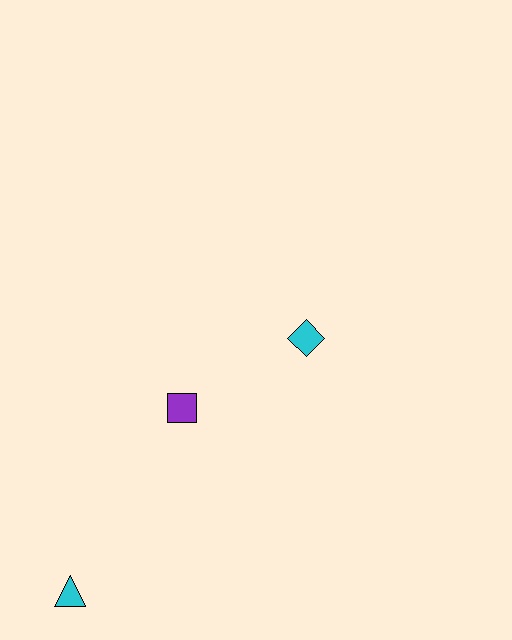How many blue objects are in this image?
There are no blue objects.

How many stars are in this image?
There are no stars.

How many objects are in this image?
There are 3 objects.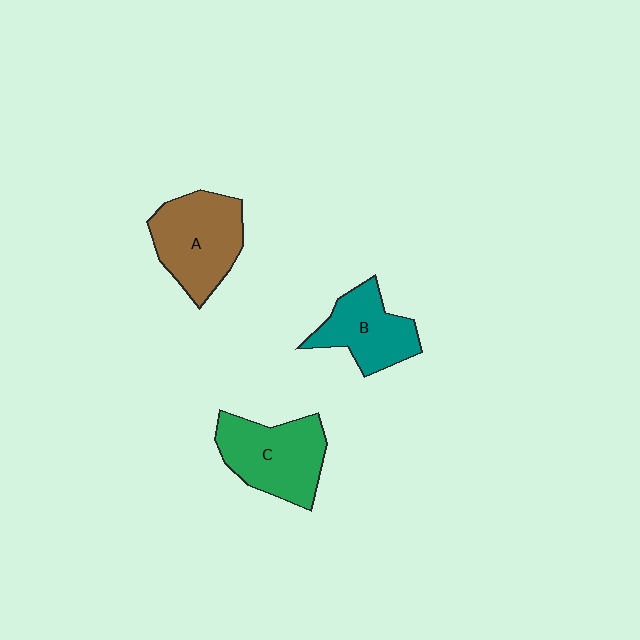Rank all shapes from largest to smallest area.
From largest to smallest: A (brown), C (green), B (teal).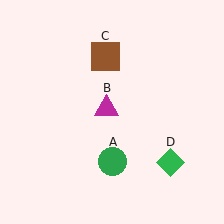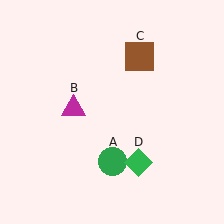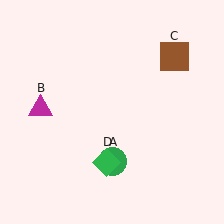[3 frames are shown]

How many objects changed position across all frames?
3 objects changed position: magenta triangle (object B), brown square (object C), green diamond (object D).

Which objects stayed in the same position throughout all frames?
Green circle (object A) remained stationary.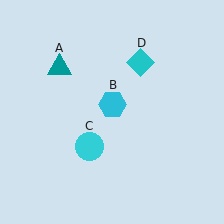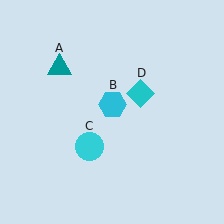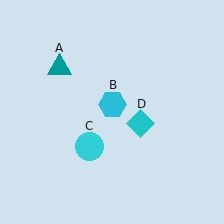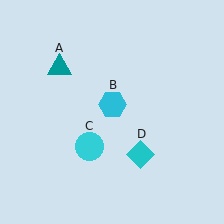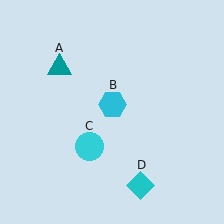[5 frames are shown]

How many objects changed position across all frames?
1 object changed position: cyan diamond (object D).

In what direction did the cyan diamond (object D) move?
The cyan diamond (object D) moved down.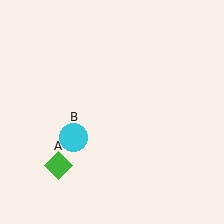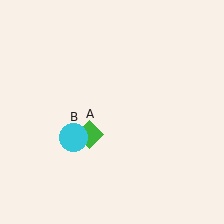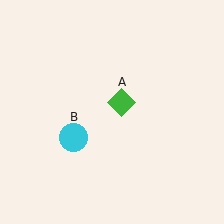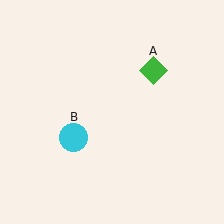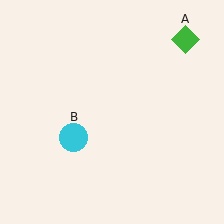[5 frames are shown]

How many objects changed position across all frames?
1 object changed position: green diamond (object A).